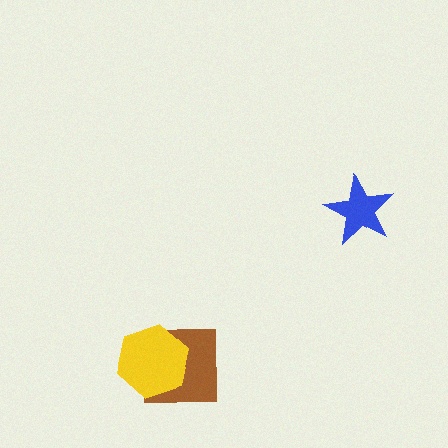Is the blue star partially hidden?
No, no other shape covers it.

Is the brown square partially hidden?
Yes, it is partially covered by another shape.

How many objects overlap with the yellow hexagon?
1 object overlaps with the yellow hexagon.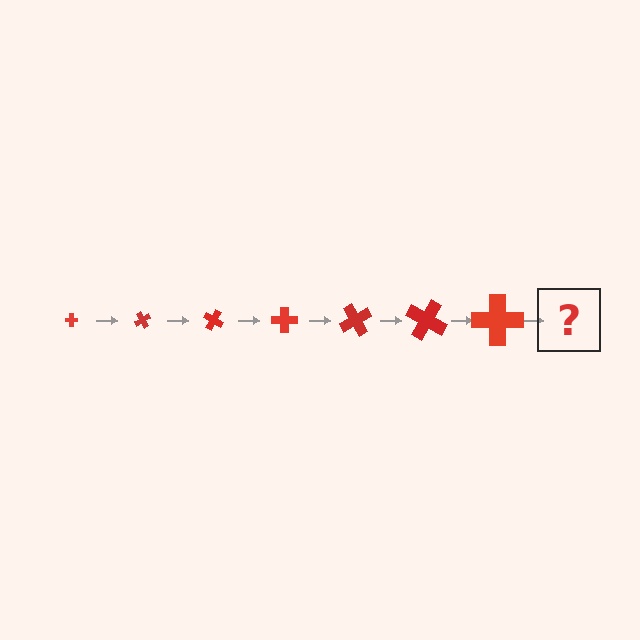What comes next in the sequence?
The next element should be a cross, larger than the previous one and rotated 420 degrees from the start.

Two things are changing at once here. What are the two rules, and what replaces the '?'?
The two rules are that the cross grows larger each step and it rotates 60 degrees each step. The '?' should be a cross, larger than the previous one and rotated 420 degrees from the start.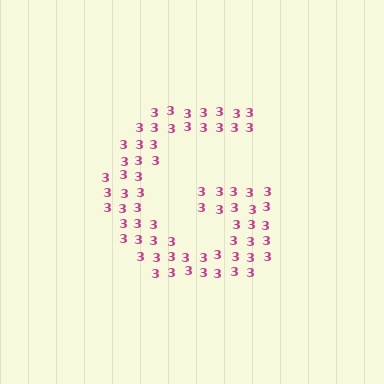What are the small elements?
The small elements are digit 3's.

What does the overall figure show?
The overall figure shows the letter G.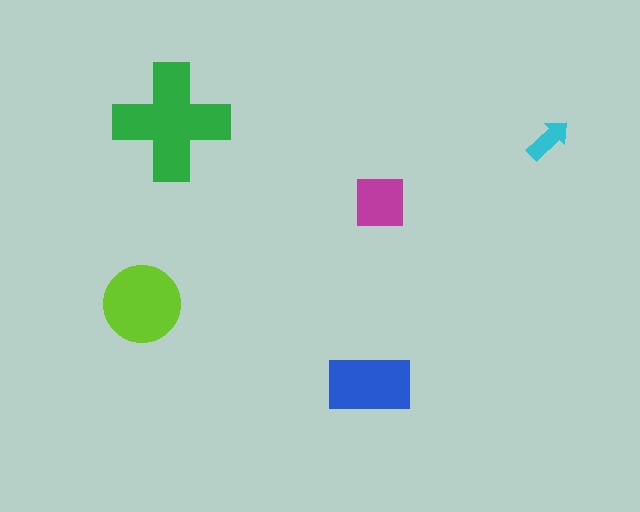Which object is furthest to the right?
The cyan arrow is rightmost.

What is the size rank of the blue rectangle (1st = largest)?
3rd.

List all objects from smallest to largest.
The cyan arrow, the magenta square, the blue rectangle, the lime circle, the green cross.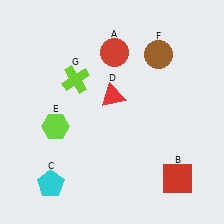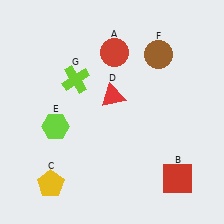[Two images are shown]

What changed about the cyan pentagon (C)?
In Image 1, C is cyan. In Image 2, it changed to yellow.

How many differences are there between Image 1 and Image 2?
There is 1 difference between the two images.